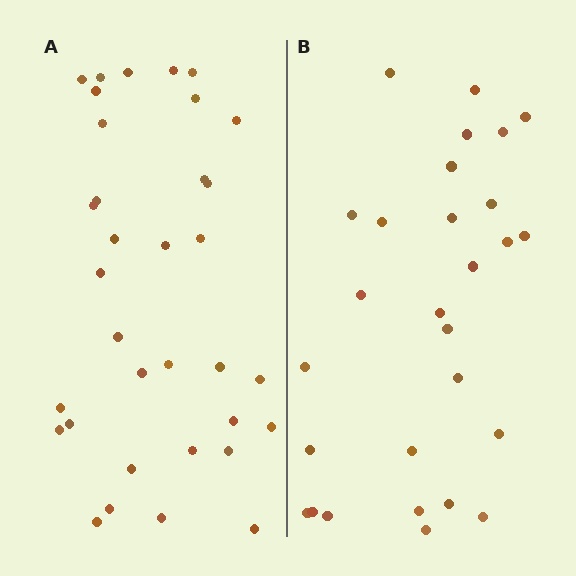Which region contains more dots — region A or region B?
Region A (the left region) has more dots.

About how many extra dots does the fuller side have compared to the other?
Region A has about 6 more dots than region B.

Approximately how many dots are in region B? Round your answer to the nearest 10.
About 30 dots. (The exact count is 28, which rounds to 30.)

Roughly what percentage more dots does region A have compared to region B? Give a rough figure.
About 20% more.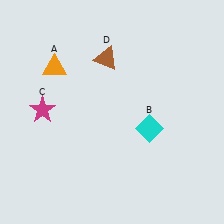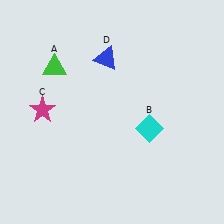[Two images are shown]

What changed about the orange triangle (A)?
In Image 1, A is orange. In Image 2, it changed to green.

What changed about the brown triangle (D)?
In Image 1, D is brown. In Image 2, it changed to blue.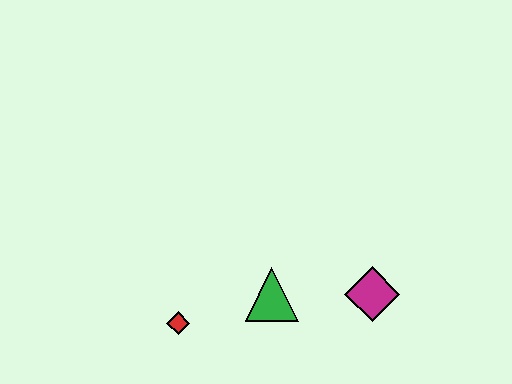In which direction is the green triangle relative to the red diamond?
The green triangle is to the right of the red diamond.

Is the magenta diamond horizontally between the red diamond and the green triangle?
No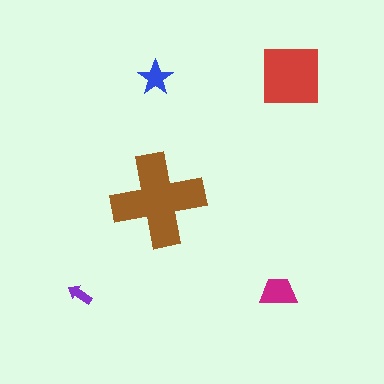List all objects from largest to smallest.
The brown cross, the red square, the magenta trapezoid, the blue star, the purple arrow.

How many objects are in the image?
There are 5 objects in the image.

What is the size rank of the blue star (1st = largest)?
4th.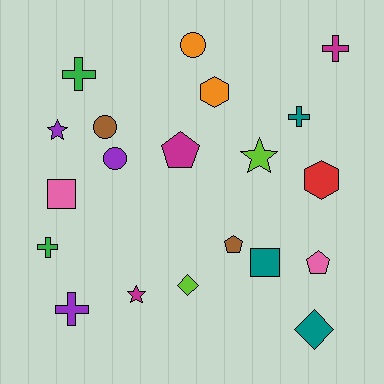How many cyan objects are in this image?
There are no cyan objects.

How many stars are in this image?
There are 3 stars.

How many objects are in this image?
There are 20 objects.